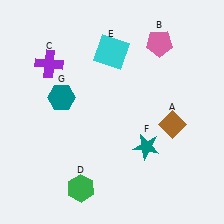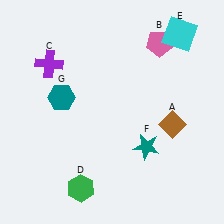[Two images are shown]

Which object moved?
The cyan square (E) moved right.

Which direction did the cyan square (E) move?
The cyan square (E) moved right.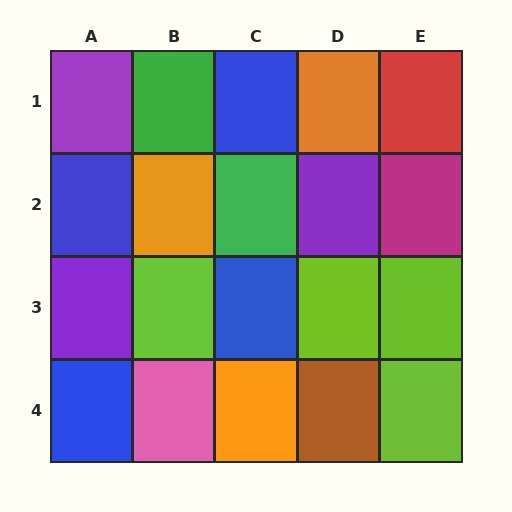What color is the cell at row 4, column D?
Brown.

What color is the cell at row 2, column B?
Orange.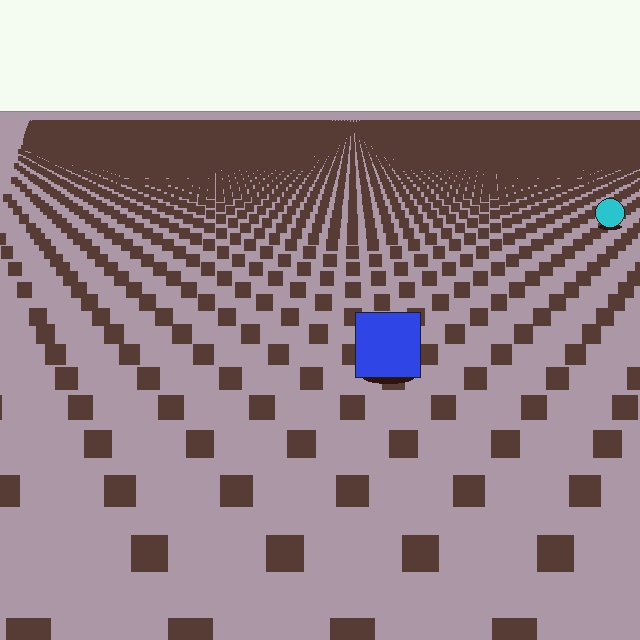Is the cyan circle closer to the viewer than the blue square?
No. The blue square is closer — you can tell from the texture gradient: the ground texture is coarser near it.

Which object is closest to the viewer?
The blue square is closest. The texture marks near it are larger and more spread out.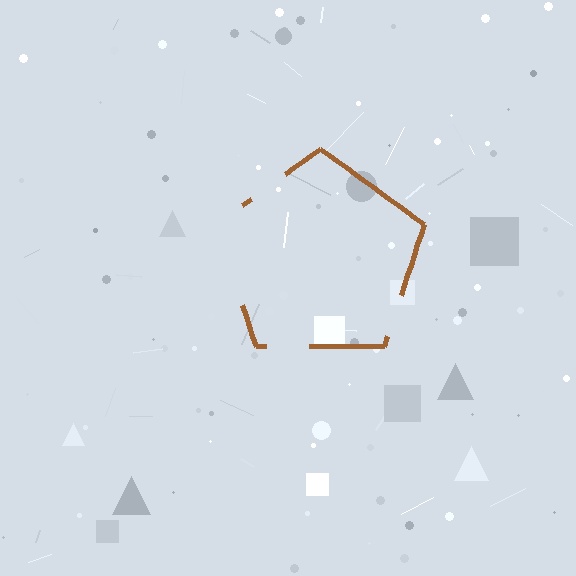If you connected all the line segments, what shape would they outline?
They would outline a pentagon.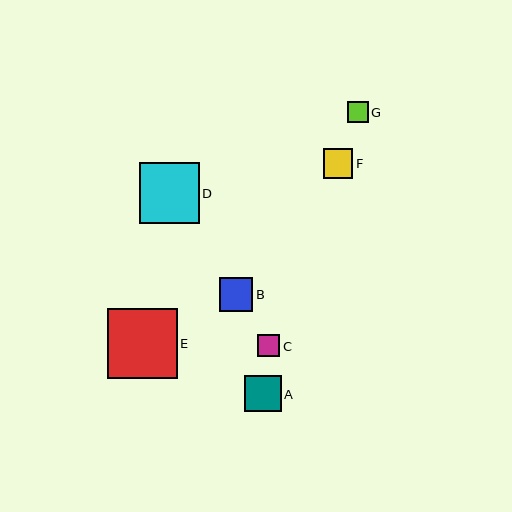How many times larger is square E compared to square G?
Square E is approximately 3.3 times the size of square G.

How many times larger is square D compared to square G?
Square D is approximately 2.9 times the size of square G.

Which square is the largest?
Square E is the largest with a size of approximately 70 pixels.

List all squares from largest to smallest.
From largest to smallest: E, D, A, B, F, C, G.